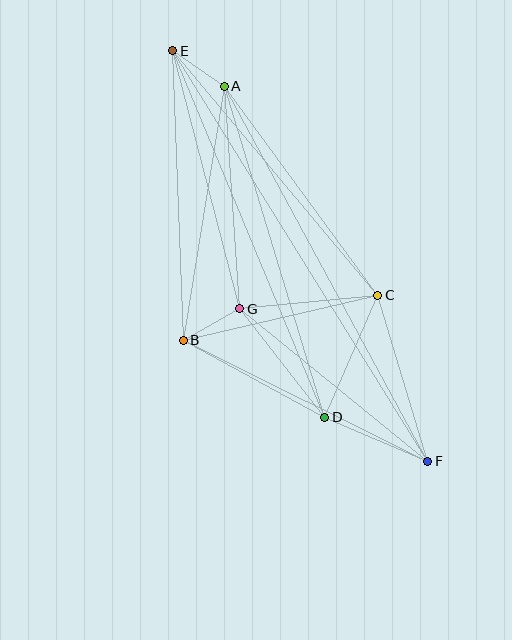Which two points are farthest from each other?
Points E and F are farthest from each other.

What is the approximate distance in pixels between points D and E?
The distance between D and E is approximately 397 pixels.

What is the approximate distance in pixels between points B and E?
The distance between B and E is approximately 290 pixels.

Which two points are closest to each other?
Points A and E are closest to each other.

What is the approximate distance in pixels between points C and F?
The distance between C and F is approximately 173 pixels.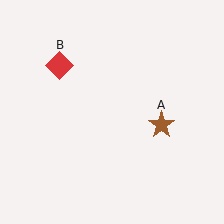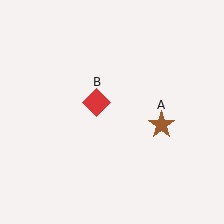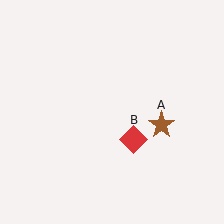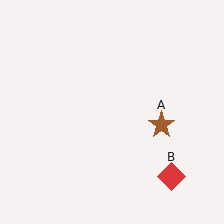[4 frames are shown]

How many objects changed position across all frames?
1 object changed position: red diamond (object B).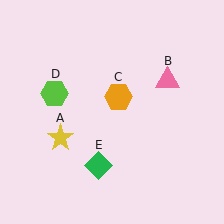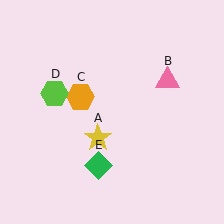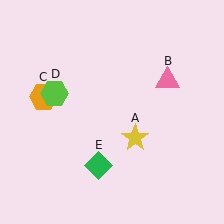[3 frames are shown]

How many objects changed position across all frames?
2 objects changed position: yellow star (object A), orange hexagon (object C).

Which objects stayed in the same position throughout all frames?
Pink triangle (object B) and lime hexagon (object D) and green diamond (object E) remained stationary.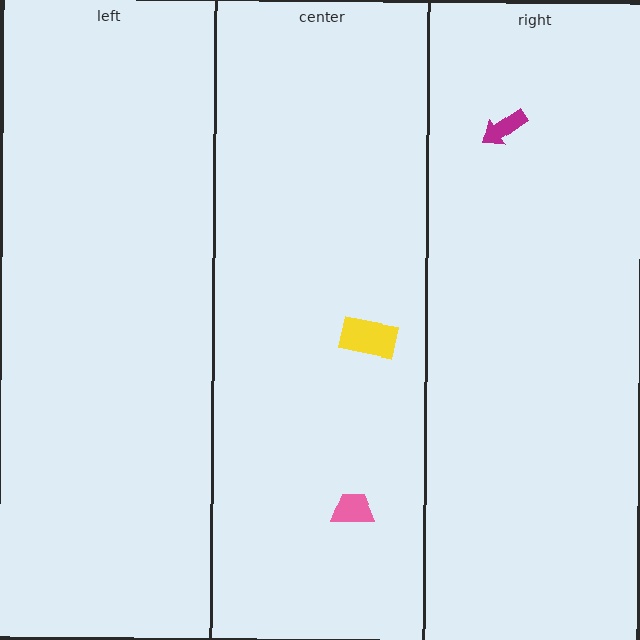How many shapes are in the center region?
2.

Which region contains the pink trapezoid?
The center region.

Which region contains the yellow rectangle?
The center region.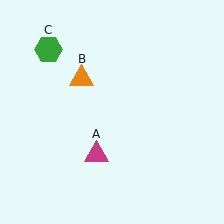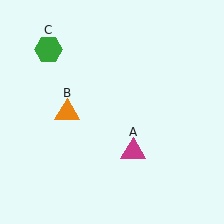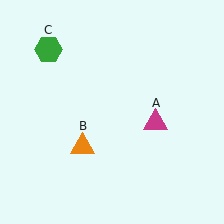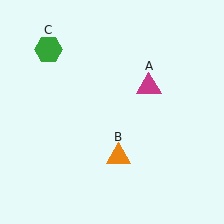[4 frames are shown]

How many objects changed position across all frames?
2 objects changed position: magenta triangle (object A), orange triangle (object B).